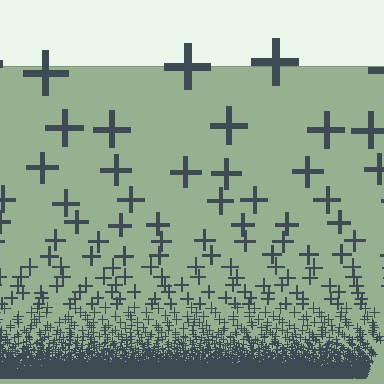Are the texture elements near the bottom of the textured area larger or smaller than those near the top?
Smaller. The gradient is inverted — elements near the bottom are smaller and denser.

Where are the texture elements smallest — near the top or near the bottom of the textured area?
Near the bottom.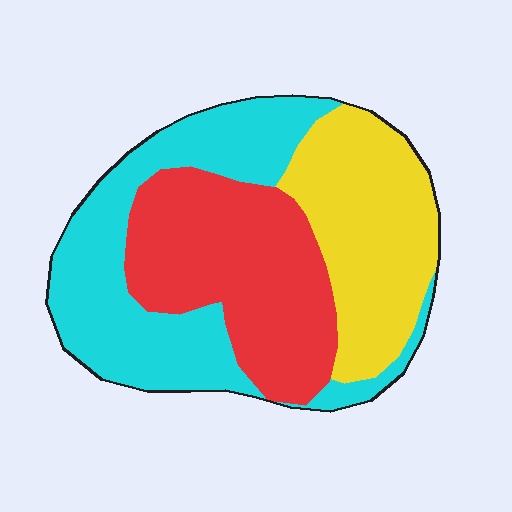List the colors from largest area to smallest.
From largest to smallest: cyan, red, yellow.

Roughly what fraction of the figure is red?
Red covers 34% of the figure.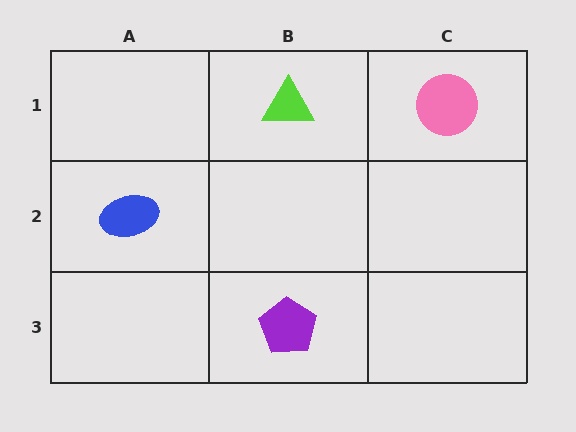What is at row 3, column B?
A purple pentagon.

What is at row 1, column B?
A lime triangle.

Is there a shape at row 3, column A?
No, that cell is empty.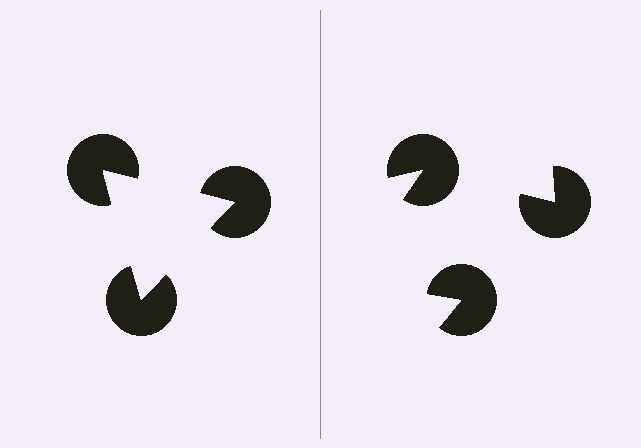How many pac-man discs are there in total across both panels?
6 — 3 on each side.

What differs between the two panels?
The pac-man discs are positioned identically on both sides; only the wedge orientations differ. On the left they align to a triangle; on the right they are misaligned.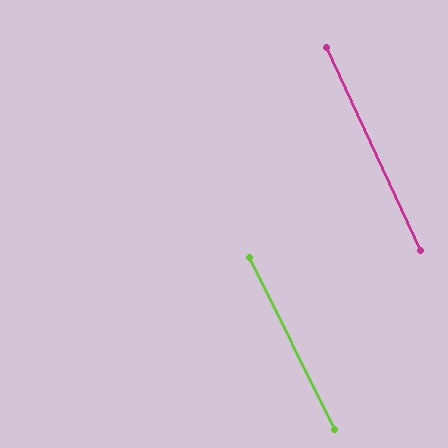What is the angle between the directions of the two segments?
Approximately 2 degrees.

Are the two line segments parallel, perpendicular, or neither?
Parallel — their directions differ by only 1.7°.